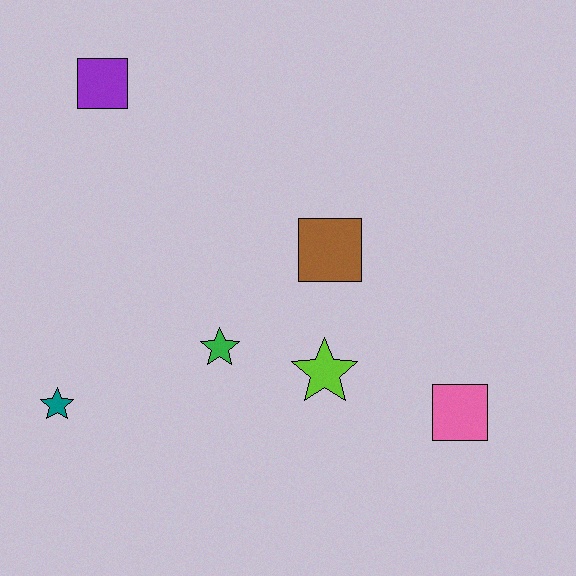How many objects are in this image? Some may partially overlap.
There are 6 objects.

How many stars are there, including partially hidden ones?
There are 3 stars.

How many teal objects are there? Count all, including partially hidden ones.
There is 1 teal object.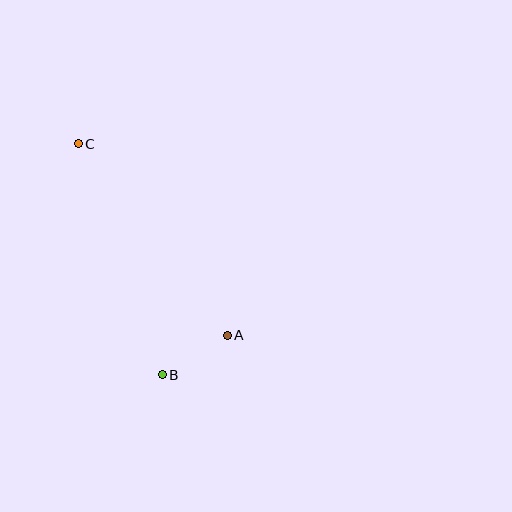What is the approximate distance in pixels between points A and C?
The distance between A and C is approximately 243 pixels.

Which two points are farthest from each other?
Points B and C are farthest from each other.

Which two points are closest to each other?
Points A and B are closest to each other.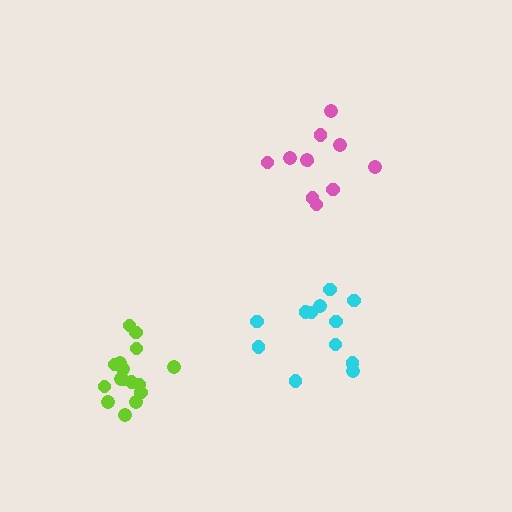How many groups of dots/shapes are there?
There are 3 groups.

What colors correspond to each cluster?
The clusters are colored: cyan, lime, pink.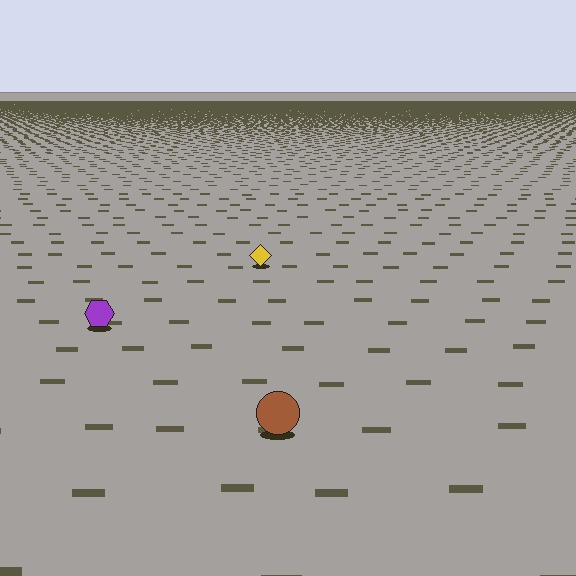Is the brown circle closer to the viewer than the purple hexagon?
Yes. The brown circle is closer — you can tell from the texture gradient: the ground texture is coarser near it.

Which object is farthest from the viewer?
The yellow diamond is farthest from the viewer. It appears smaller and the ground texture around it is denser.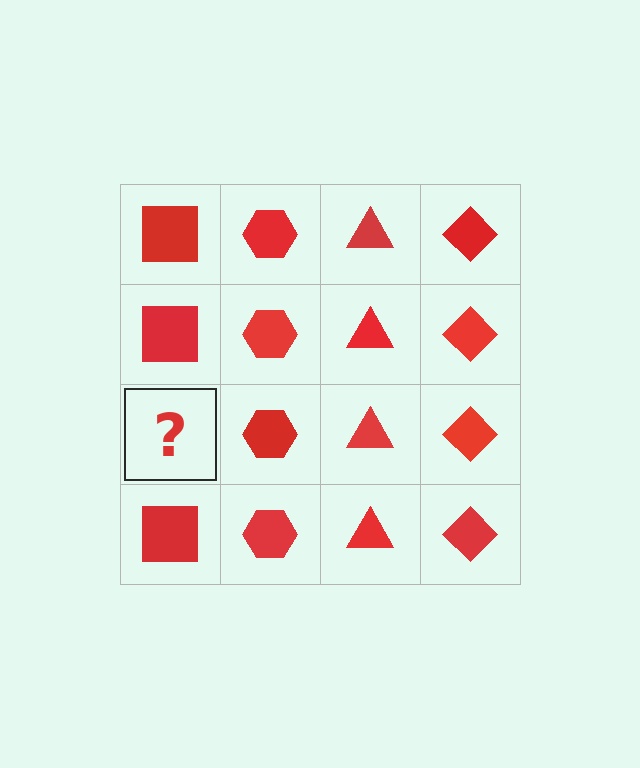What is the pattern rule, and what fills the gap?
The rule is that each column has a consistent shape. The gap should be filled with a red square.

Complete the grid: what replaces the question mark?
The question mark should be replaced with a red square.